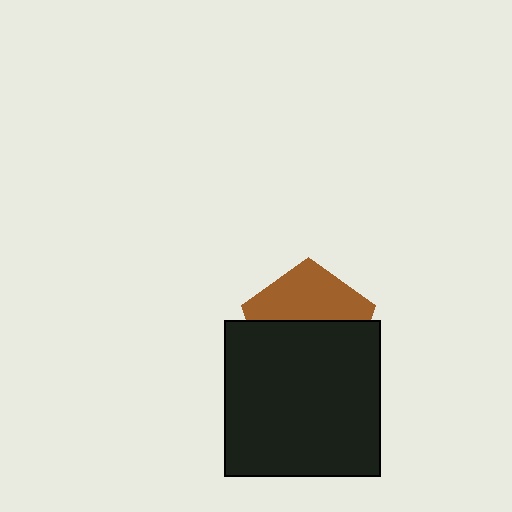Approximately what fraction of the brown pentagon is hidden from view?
Roughly 57% of the brown pentagon is hidden behind the black square.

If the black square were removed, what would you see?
You would see the complete brown pentagon.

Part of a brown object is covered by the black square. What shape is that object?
It is a pentagon.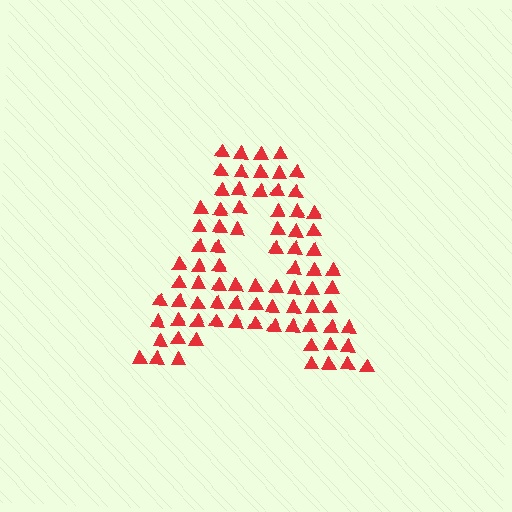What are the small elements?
The small elements are triangles.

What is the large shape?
The large shape is the letter A.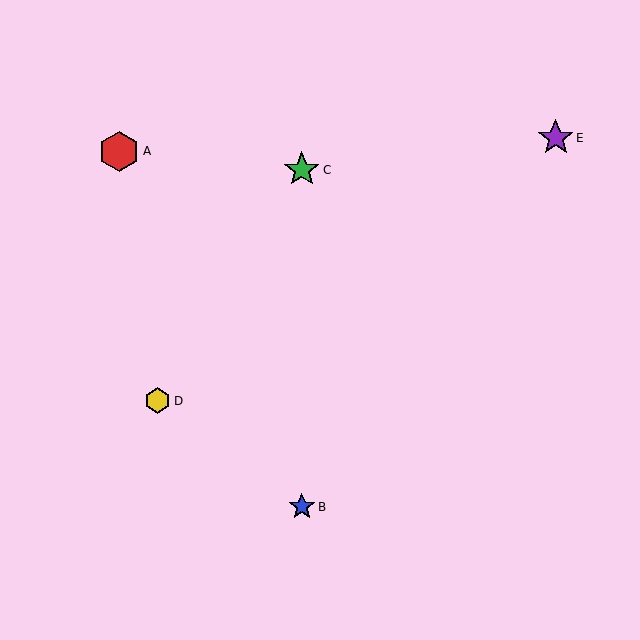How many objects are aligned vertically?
2 objects (B, C) are aligned vertically.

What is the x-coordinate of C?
Object C is at x≈302.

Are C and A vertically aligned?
No, C is at x≈302 and A is at x≈119.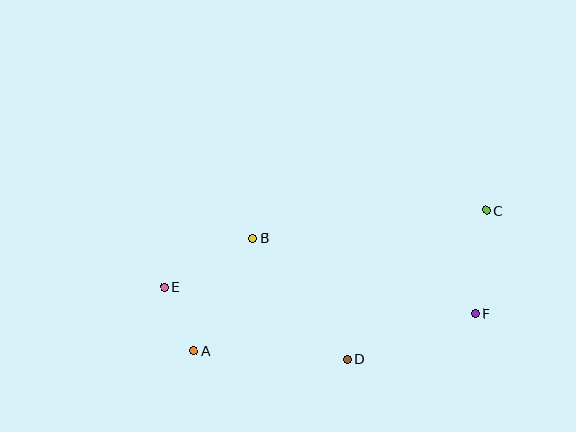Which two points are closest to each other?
Points A and E are closest to each other.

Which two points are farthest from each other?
Points C and E are farthest from each other.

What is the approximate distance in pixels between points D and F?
The distance between D and F is approximately 136 pixels.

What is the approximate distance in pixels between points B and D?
The distance between B and D is approximately 153 pixels.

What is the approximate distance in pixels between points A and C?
The distance between A and C is approximately 324 pixels.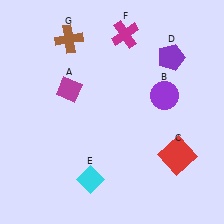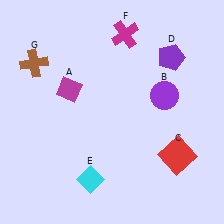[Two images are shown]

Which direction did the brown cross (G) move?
The brown cross (G) moved left.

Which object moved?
The brown cross (G) moved left.